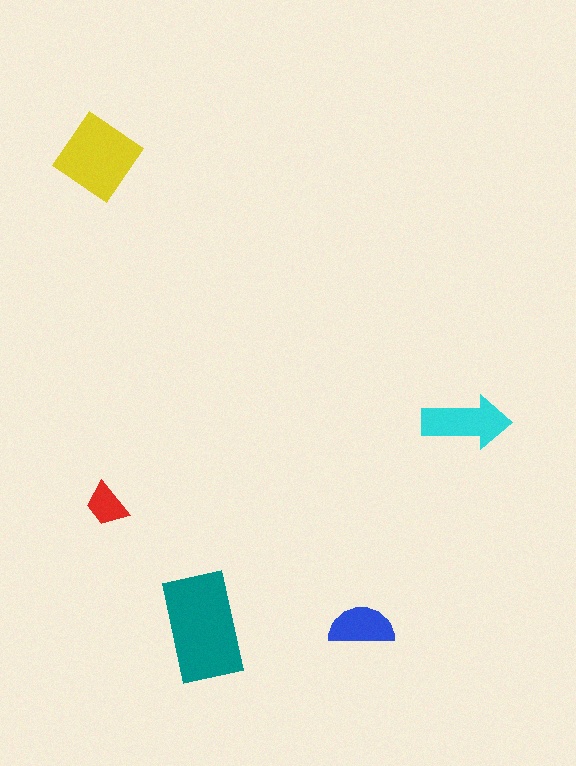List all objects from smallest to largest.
The red trapezoid, the blue semicircle, the cyan arrow, the yellow diamond, the teal rectangle.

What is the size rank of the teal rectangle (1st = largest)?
1st.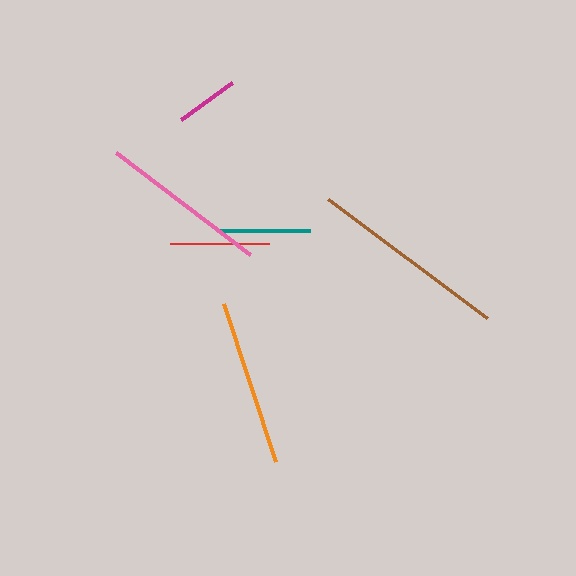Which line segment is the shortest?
The magenta line is the shortest at approximately 64 pixels.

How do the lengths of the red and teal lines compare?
The red and teal lines are approximately the same length.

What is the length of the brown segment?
The brown segment is approximately 199 pixels long.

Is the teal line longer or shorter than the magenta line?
The teal line is longer than the magenta line.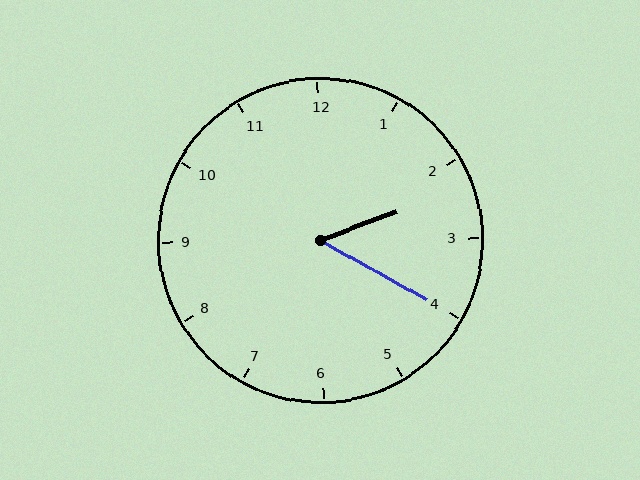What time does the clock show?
2:20.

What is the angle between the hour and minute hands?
Approximately 50 degrees.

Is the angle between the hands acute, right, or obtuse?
It is acute.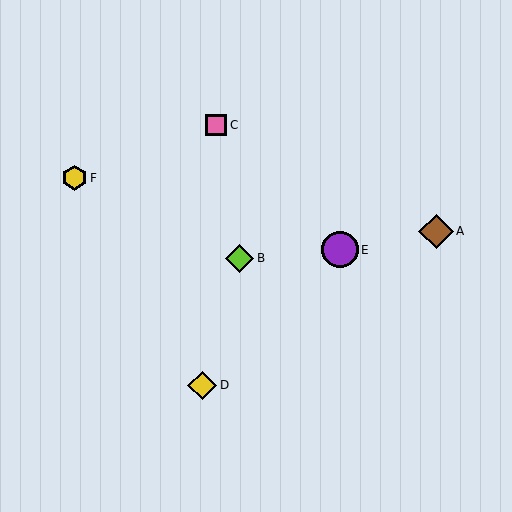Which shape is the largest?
The purple circle (labeled E) is the largest.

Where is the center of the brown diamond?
The center of the brown diamond is at (436, 231).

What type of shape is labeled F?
Shape F is a yellow hexagon.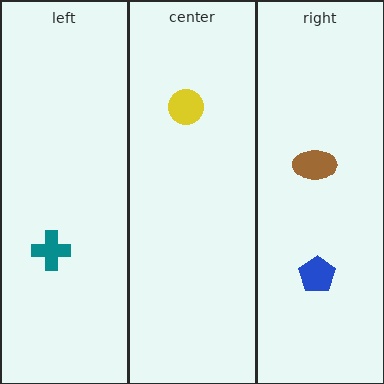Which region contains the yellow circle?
The center region.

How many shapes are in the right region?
2.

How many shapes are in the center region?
1.